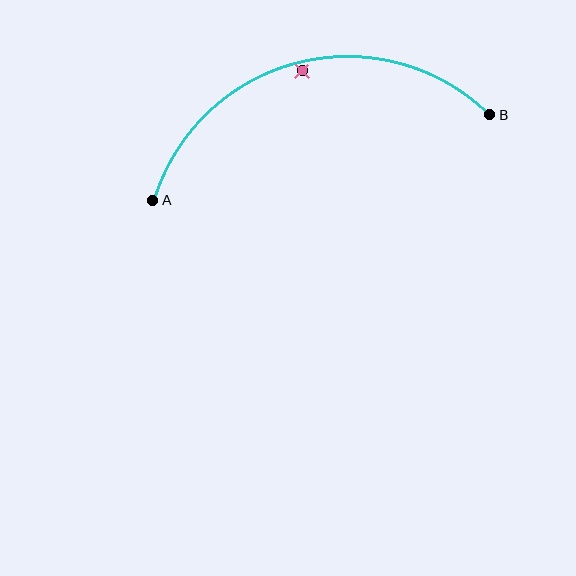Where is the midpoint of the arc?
The arc midpoint is the point on the curve farthest from the straight line joining A and B. It sits above that line.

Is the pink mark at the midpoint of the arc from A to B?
No — the pink mark does not lie on the arc at all. It sits slightly inside the curve.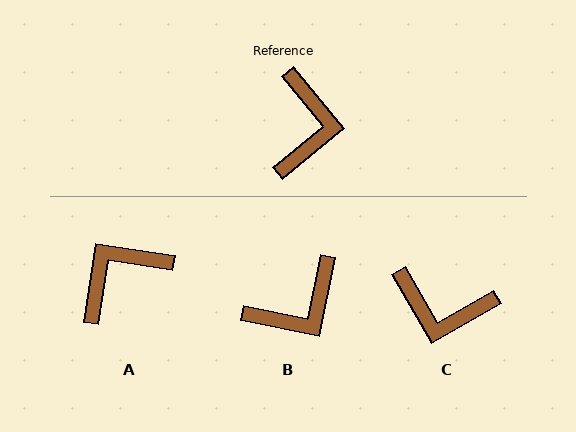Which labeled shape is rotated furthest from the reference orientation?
A, about 131 degrees away.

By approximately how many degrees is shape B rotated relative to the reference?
Approximately 51 degrees clockwise.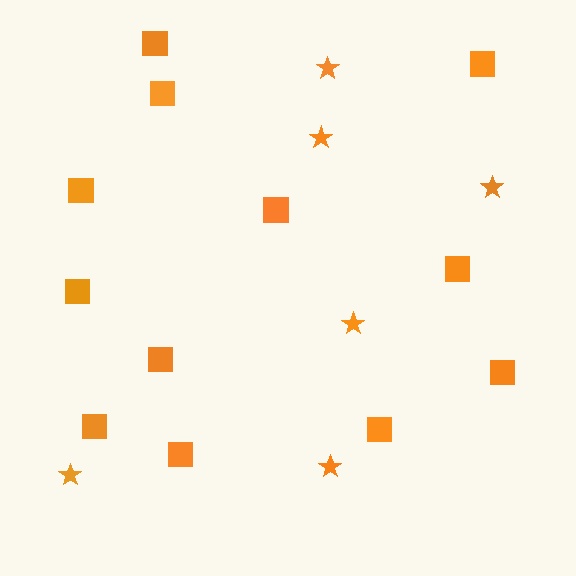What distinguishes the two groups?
There are 2 groups: one group of stars (6) and one group of squares (12).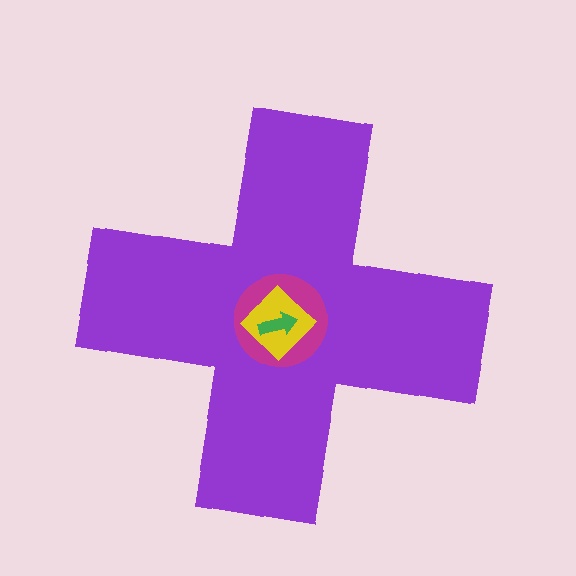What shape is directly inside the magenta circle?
The yellow diamond.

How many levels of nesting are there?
4.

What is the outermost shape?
The purple cross.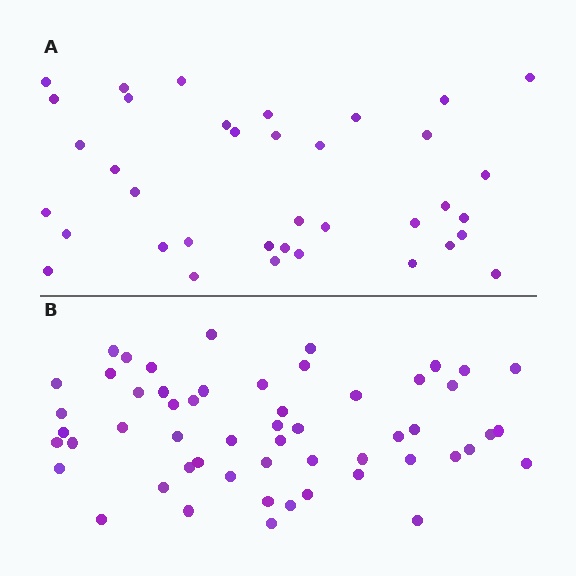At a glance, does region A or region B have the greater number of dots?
Region B (the bottom region) has more dots.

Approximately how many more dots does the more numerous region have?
Region B has approximately 20 more dots than region A.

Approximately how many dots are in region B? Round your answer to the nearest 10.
About 60 dots. (The exact count is 55, which rounds to 60.)